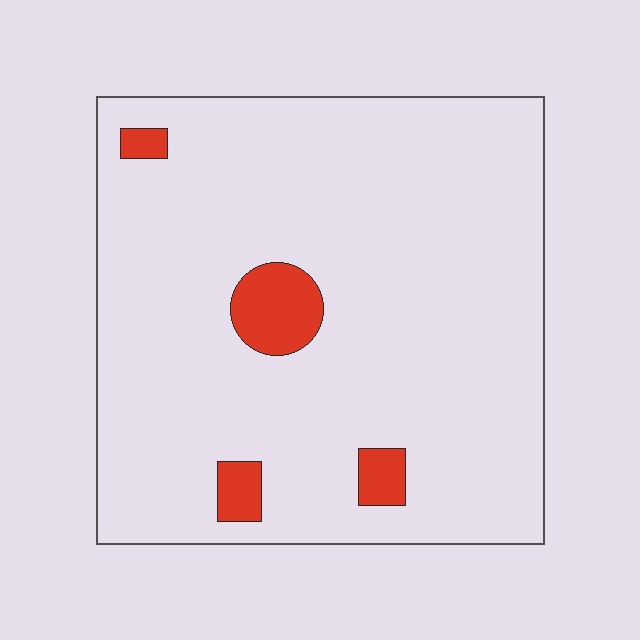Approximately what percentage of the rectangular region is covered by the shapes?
Approximately 5%.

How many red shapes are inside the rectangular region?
4.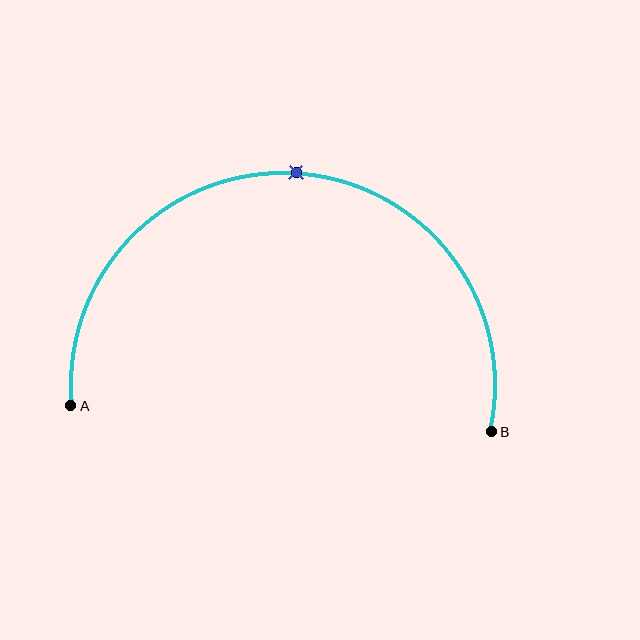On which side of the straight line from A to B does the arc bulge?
The arc bulges above the straight line connecting A and B.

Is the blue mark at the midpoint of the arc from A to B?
Yes. The blue mark lies on the arc at equal arc-length from both A and B — it is the arc midpoint.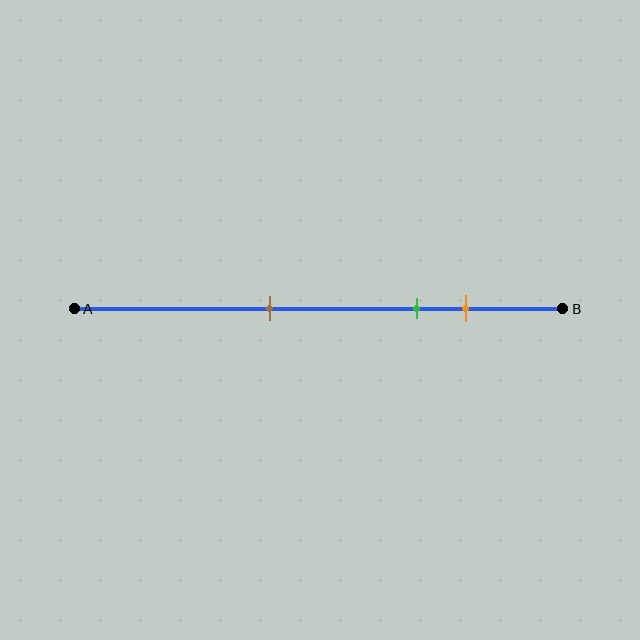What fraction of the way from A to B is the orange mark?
The orange mark is approximately 80% (0.8) of the way from A to B.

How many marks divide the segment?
There are 3 marks dividing the segment.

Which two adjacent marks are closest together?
The green and orange marks are the closest adjacent pair.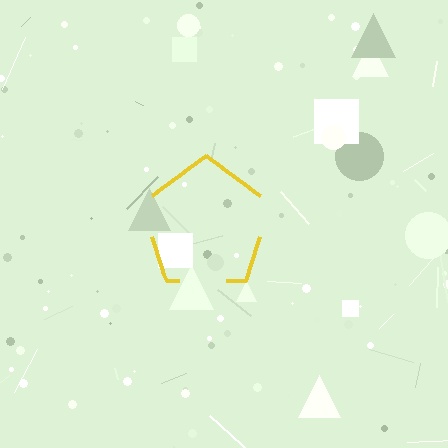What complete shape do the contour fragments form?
The contour fragments form a pentagon.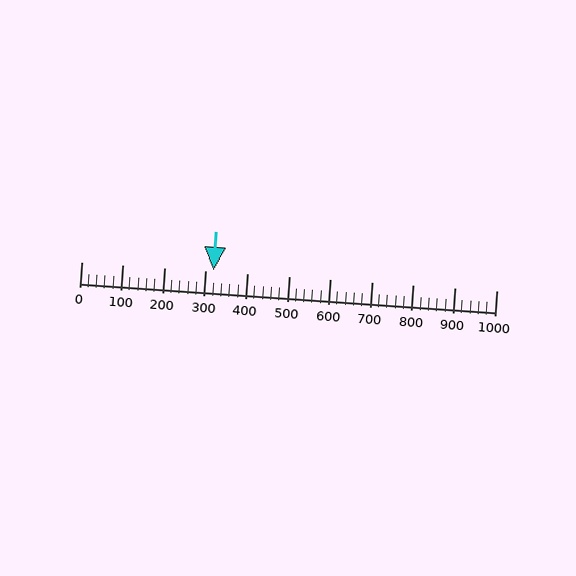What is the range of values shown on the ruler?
The ruler shows values from 0 to 1000.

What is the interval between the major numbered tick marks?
The major tick marks are spaced 100 units apart.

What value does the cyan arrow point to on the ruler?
The cyan arrow points to approximately 317.